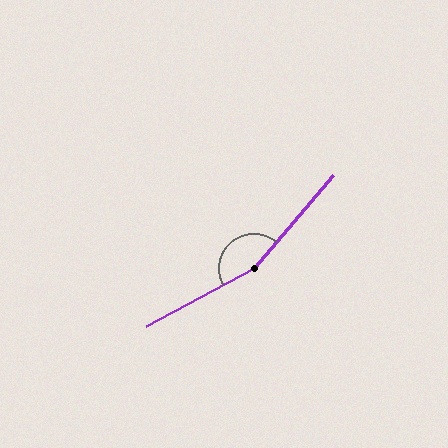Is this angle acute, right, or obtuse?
It is obtuse.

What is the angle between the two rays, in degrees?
Approximately 159 degrees.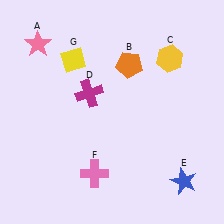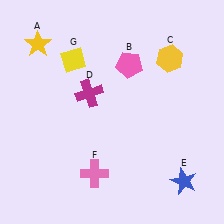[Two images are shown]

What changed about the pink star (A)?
In Image 1, A is pink. In Image 2, it changed to yellow.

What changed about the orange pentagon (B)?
In Image 1, B is orange. In Image 2, it changed to pink.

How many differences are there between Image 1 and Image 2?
There are 2 differences between the two images.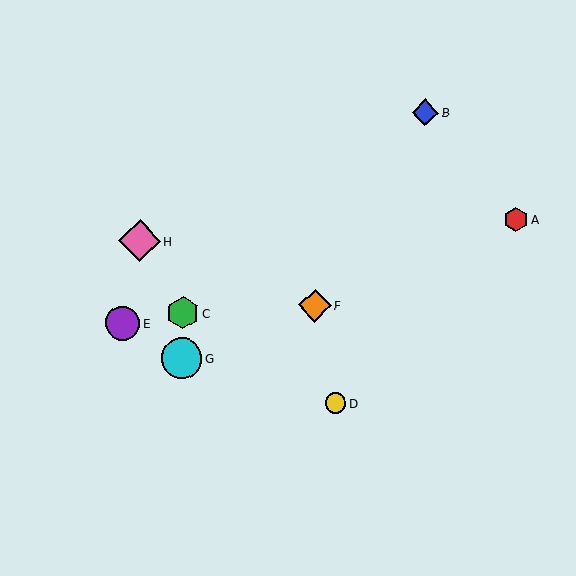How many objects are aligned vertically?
2 objects (C, G) are aligned vertically.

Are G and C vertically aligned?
Yes, both are at x≈182.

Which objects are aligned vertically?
Objects C, G are aligned vertically.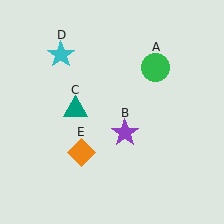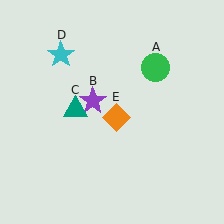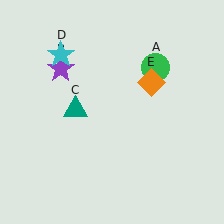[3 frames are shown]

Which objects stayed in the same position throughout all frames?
Green circle (object A) and teal triangle (object C) and cyan star (object D) remained stationary.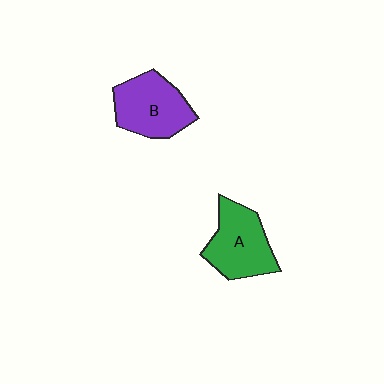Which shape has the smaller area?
Shape A (green).